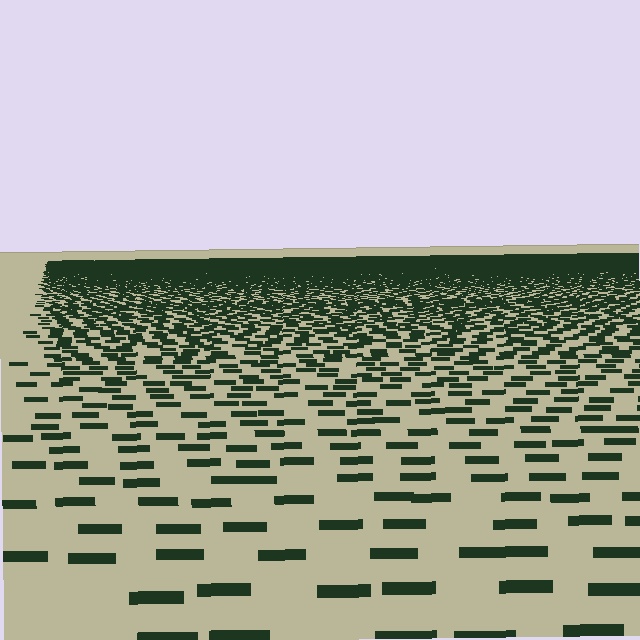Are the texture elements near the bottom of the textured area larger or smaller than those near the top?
Larger. Near the bottom, elements are closer to the viewer and appear at a bigger on-screen size.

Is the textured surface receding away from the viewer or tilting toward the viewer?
The surface is receding away from the viewer. Texture elements get smaller and denser toward the top.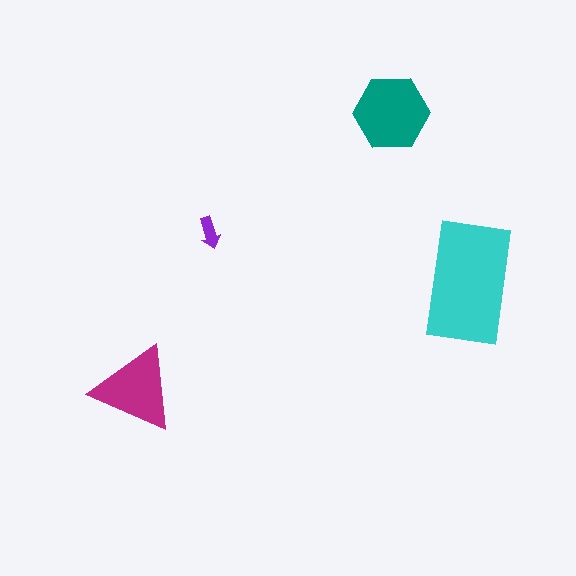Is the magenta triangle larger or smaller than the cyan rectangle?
Smaller.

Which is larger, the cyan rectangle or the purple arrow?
The cyan rectangle.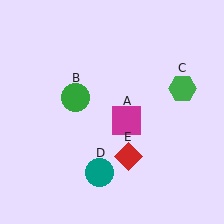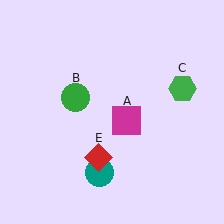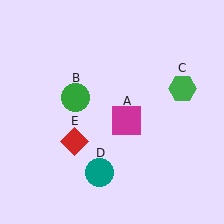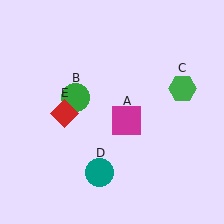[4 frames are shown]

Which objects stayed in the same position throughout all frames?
Magenta square (object A) and green circle (object B) and green hexagon (object C) and teal circle (object D) remained stationary.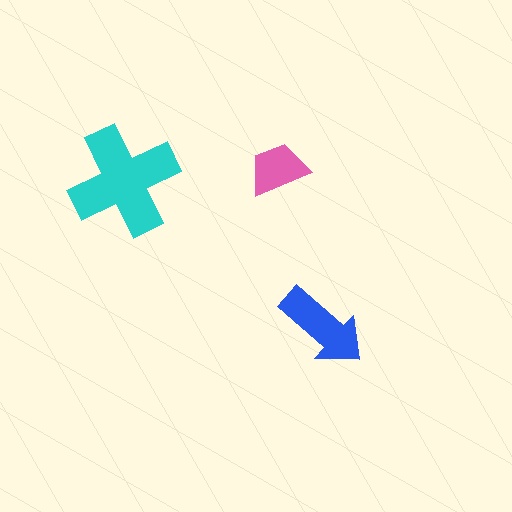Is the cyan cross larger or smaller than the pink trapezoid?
Larger.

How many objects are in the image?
There are 3 objects in the image.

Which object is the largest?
The cyan cross.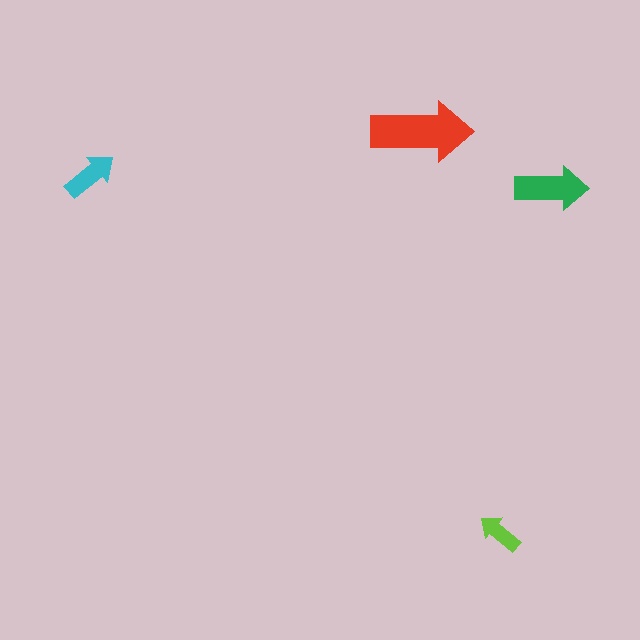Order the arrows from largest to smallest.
the red one, the green one, the cyan one, the lime one.